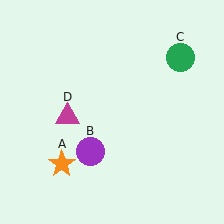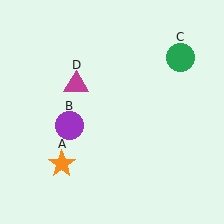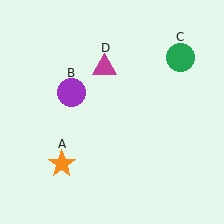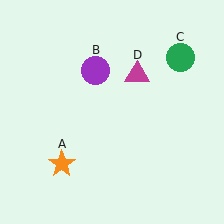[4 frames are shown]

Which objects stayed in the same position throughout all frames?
Orange star (object A) and green circle (object C) remained stationary.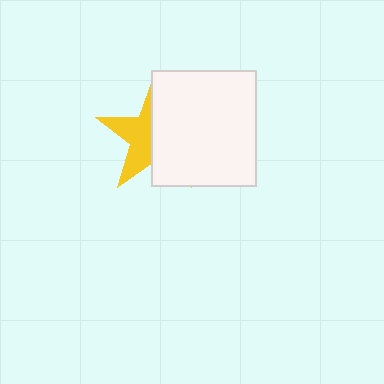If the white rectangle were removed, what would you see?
You would see the complete yellow star.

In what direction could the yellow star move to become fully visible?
The yellow star could move left. That would shift it out from behind the white rectangle entirely.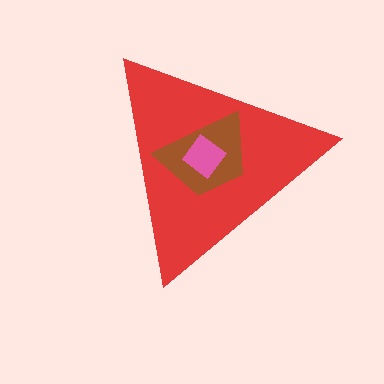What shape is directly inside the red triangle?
The brown trapezoid.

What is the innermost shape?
The pink diamond.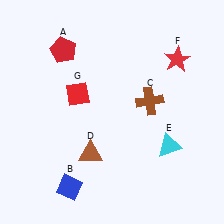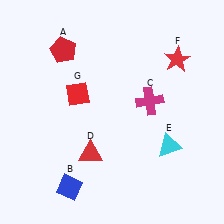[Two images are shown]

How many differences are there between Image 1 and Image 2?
There are 2 differences between the two images.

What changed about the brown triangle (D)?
In Image 1, D is brown. In Image 2, it changed to red.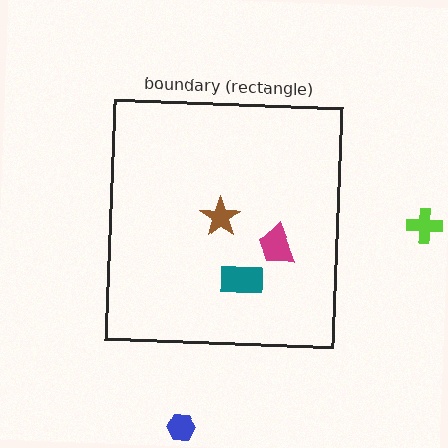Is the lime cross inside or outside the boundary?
Outside.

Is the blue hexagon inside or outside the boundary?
Outside.